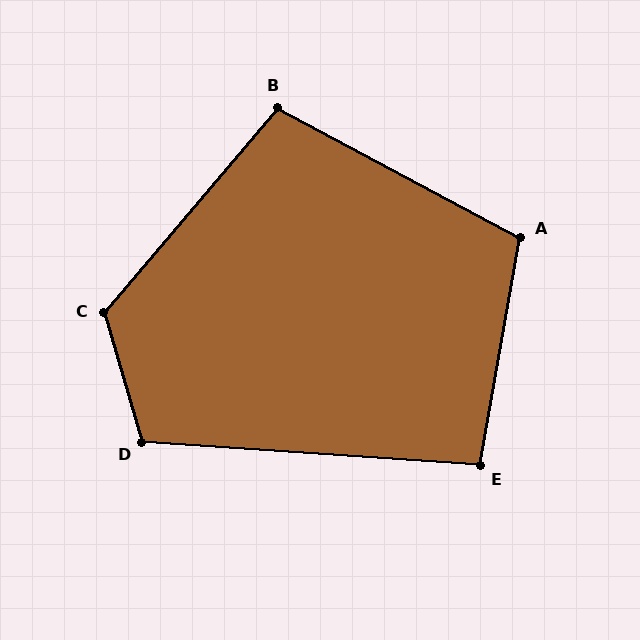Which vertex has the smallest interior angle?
E, at approximately 96 degrees.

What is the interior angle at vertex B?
Approximately 102 degrees (obtuse).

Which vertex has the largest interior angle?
C, at approximately 123 degrees.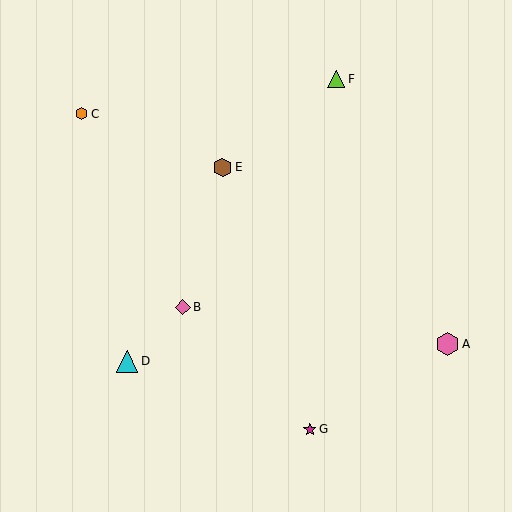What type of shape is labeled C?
Shape C is an orange hexagon.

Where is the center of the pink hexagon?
The center of the pink hexagon is at (447, 344).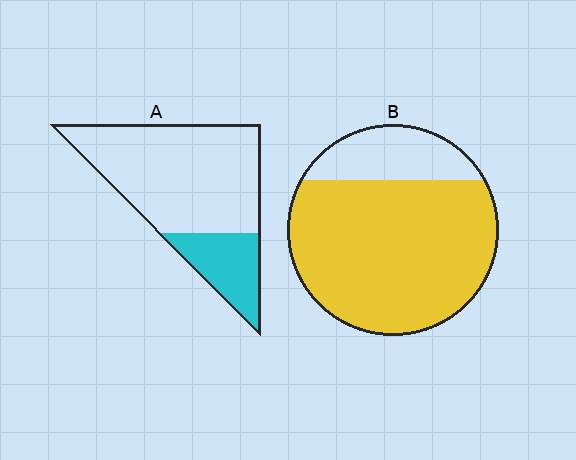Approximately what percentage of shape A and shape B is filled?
A is approximately 25% and B is approximately 80%.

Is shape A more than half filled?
No.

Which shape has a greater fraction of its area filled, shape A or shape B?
Shape B.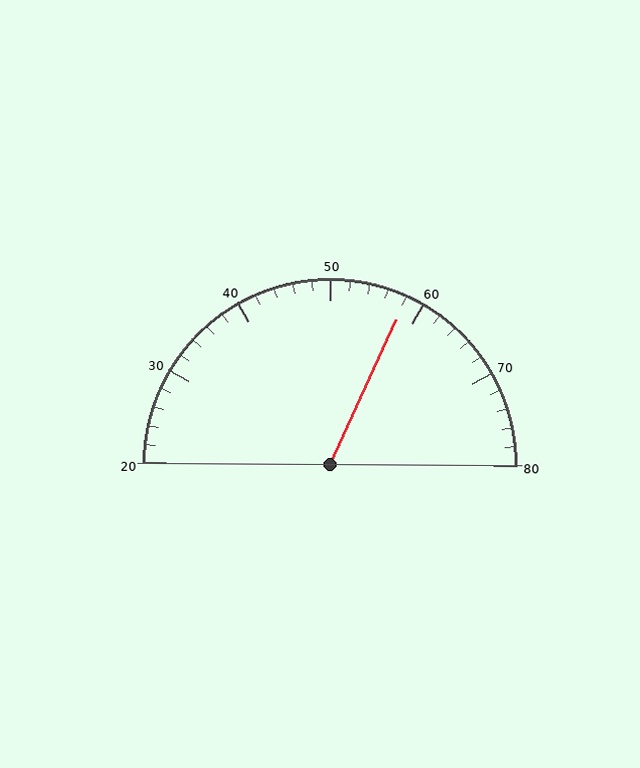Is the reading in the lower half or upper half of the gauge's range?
The reading is in the upper half of the range (20 to 80).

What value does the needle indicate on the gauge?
The needle indicates approximately 58.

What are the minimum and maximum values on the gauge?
The gauge ranges from 20 to 80.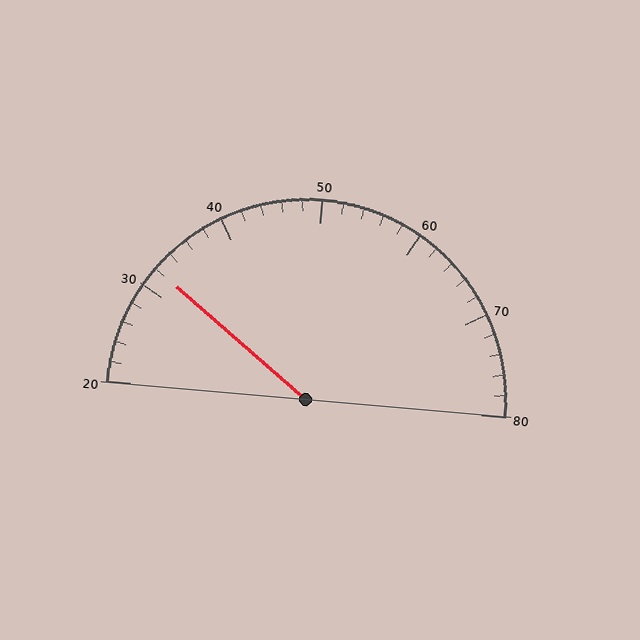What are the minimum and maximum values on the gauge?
The gauge ranges from 20 to 80.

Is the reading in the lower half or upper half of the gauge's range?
The reading is in the lower half of the range (20 to 80).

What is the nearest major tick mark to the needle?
The nearest major tick mark is 30.